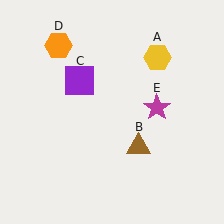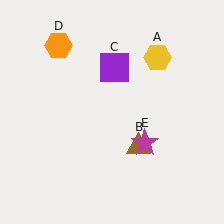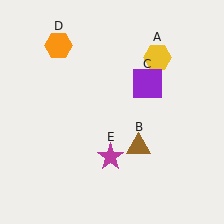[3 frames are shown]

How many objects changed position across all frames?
2 objects changed position: purple square (object C), magenta star (object E).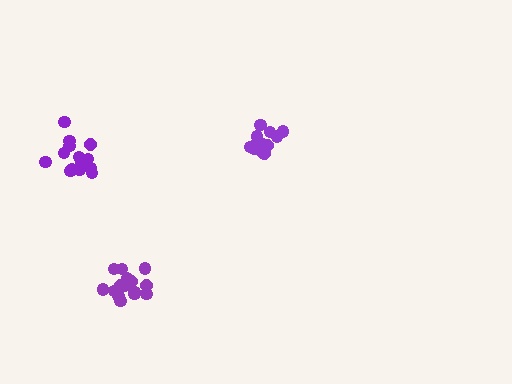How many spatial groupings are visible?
There are 3 spatial groupings.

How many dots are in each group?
Group 1: 16 dots, Group 2: 15 dots, Group 3: 14 dots (45 total).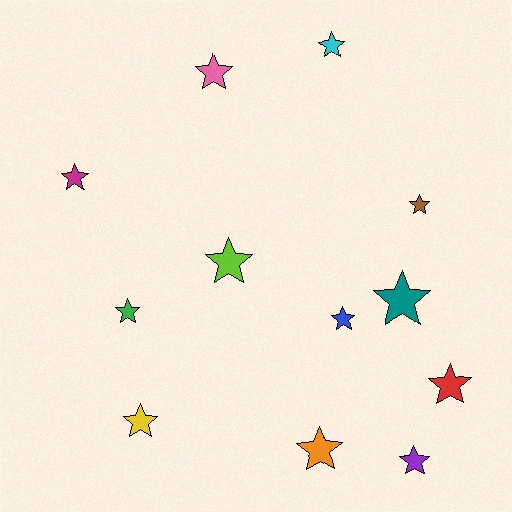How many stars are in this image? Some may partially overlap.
There are 12 stars.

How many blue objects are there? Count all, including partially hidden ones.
There is 1 blue object.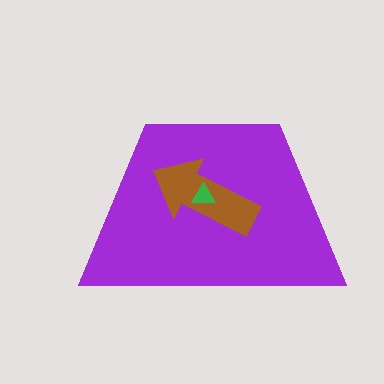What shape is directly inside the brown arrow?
The green triangle.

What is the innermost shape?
The green triangle.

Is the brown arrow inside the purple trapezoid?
Yes.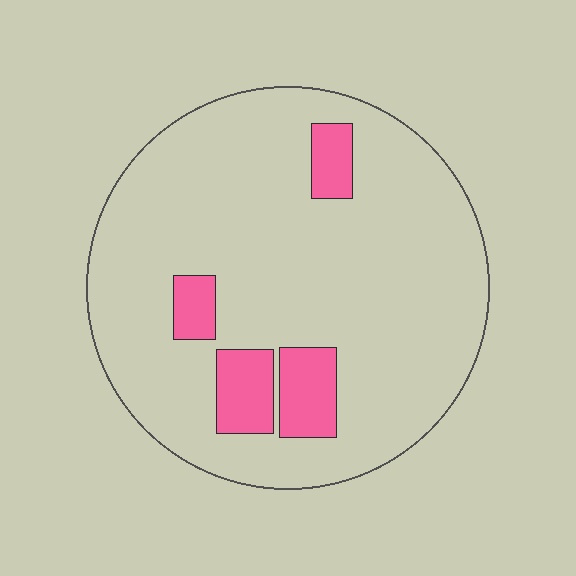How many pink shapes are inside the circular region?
4.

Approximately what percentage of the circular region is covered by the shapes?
Approximately 15%.